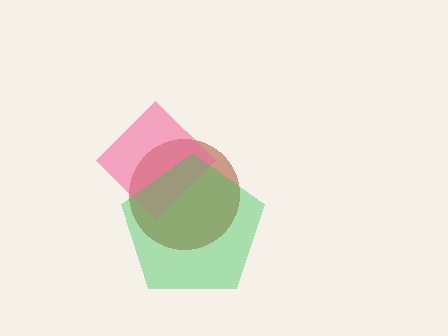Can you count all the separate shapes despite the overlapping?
Yes, there are 3 separate shapes.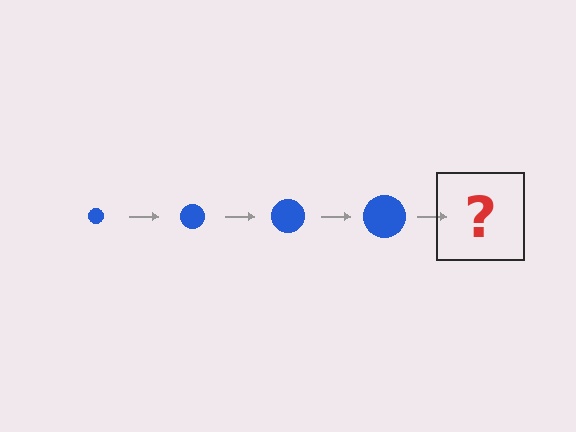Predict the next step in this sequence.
The next step is a blue circle, larger than the previous one.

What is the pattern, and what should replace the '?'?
The pattern is that the circle gets progressively larger each step. The '?' should be a blue circle, larger than the previous one.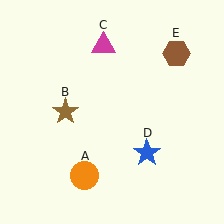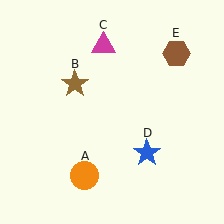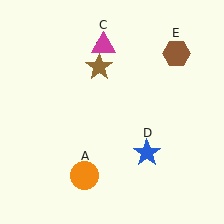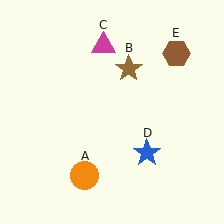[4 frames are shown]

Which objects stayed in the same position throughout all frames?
Orange circle (object A) and magenta triangle (object C) and blue star (object D) and brown hexagon (object E) remained stationary.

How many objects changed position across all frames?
1 object changed position: brown star (object B).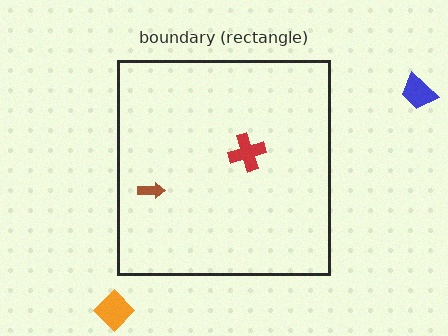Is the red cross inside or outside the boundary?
Inside.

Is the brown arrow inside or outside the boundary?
Inside.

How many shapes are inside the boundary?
2 inside, 2 outside.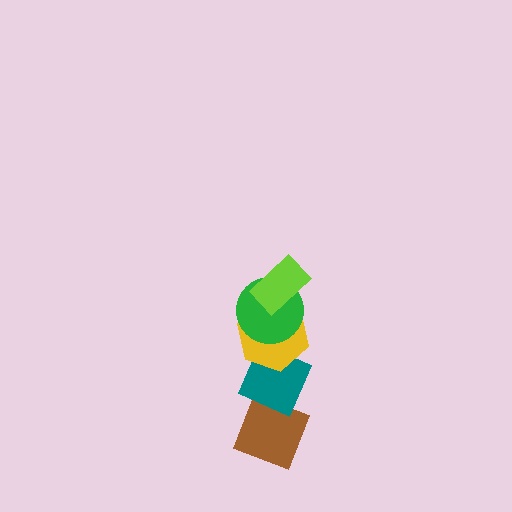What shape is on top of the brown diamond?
The teal diamond is on top of the brown diamond.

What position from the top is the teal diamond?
The teal diamond is 4th from the top.